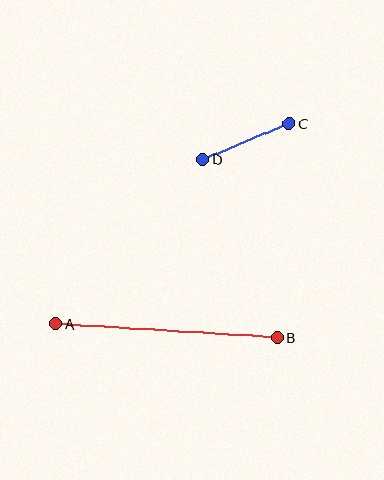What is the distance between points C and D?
The distance is approximately 94 pixels.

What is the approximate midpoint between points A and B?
The midpoint is at approximately (166, 331) pixels.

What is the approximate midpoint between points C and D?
The midpoint is at approximately (246, 142) pixels.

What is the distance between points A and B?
The distance is approximately 222 pixels.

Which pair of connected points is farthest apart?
Points A and B are farthest apart.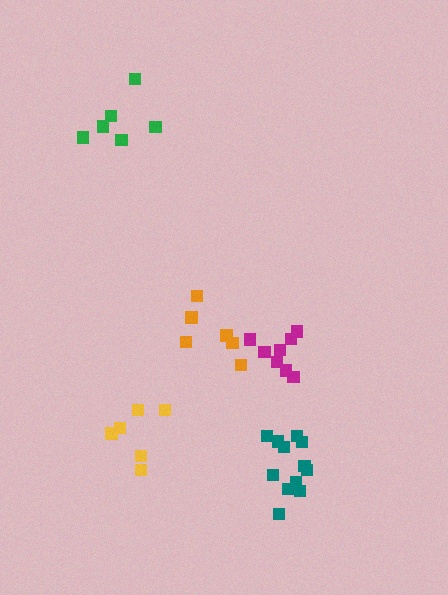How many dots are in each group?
Group 1: 8 dots, Group 2: 6 dots, Group 3: 6 dots, Group 4: 12 dots, Group 5: 6 dots (38 total).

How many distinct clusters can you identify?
There are 5 distinct clusters.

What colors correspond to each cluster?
The clusters are colored: magenta, yellow, green, teal, orange.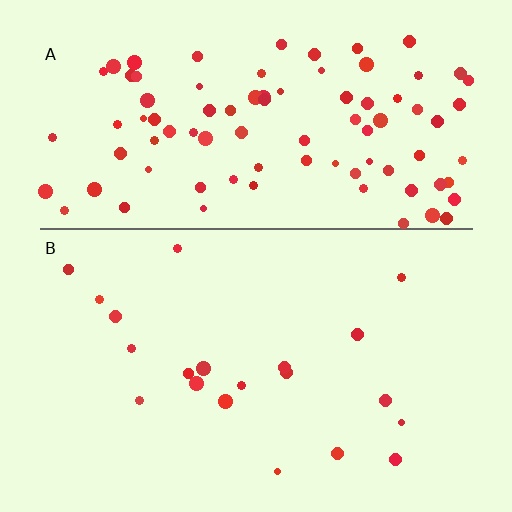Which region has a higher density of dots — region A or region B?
A (the top).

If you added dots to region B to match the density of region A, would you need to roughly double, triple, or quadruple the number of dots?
Approximately quadruple.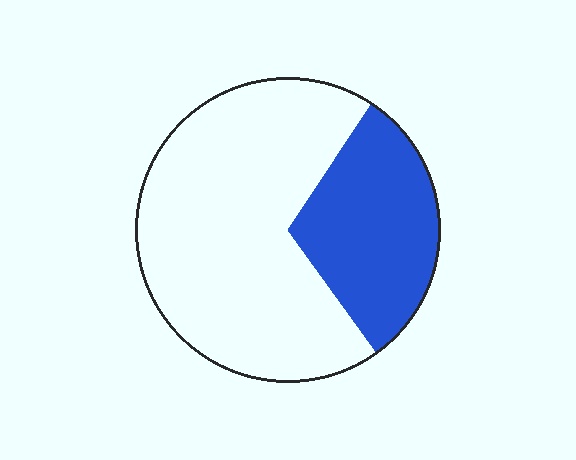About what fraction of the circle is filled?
About one third (1/3).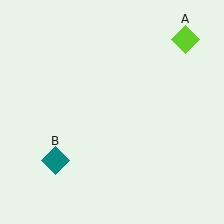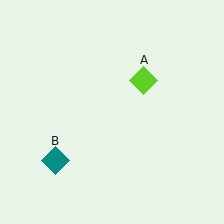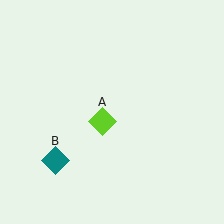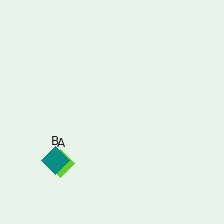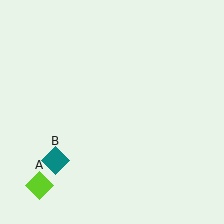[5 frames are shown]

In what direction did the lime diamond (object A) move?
The lime diamond (object A) moved down and to the left.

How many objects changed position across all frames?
1 object changed position: lime diamond (object A).